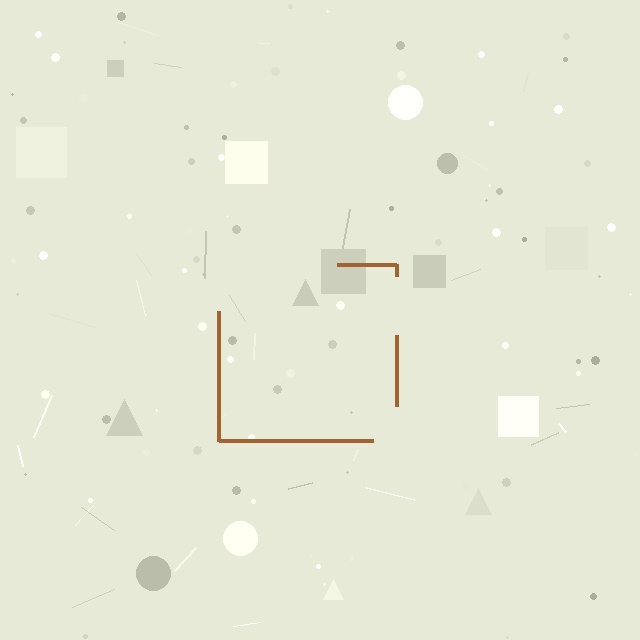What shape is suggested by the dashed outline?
The dashed outline suggests a square.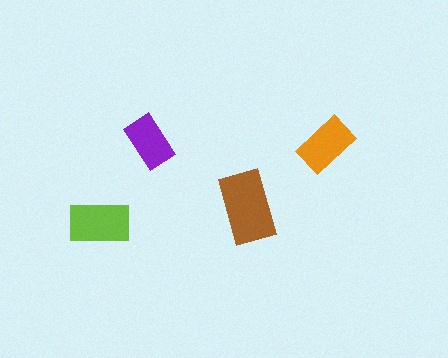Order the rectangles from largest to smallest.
the brown one, the lime one, the orange one, the purple one.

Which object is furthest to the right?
The orange rectangle is rightmost.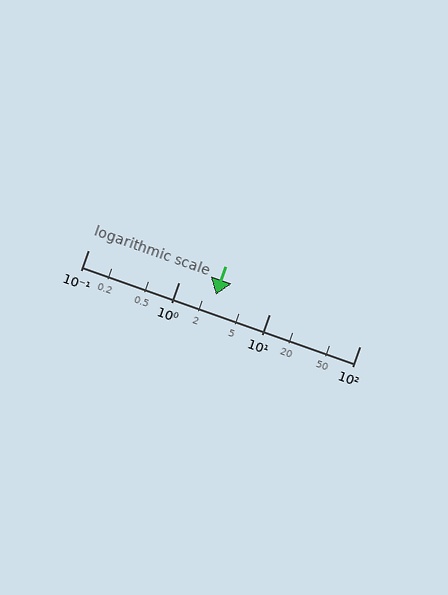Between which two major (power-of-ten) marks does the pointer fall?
The pointer is between 1 and 10.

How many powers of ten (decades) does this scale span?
The scale spans 3 decades, from 0.1 to 100.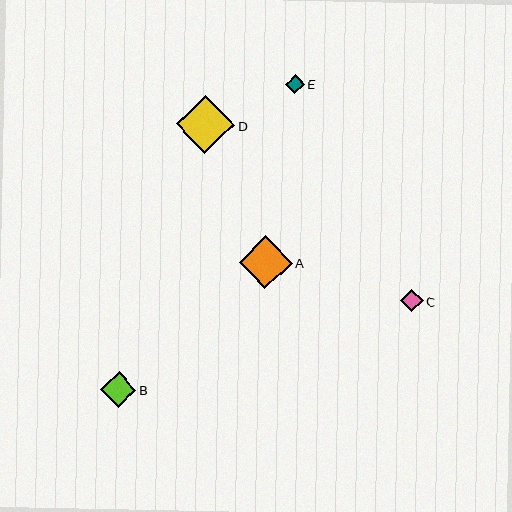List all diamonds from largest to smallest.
From largest to smallest: D, A, B, C, E.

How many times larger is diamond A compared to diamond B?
Diamond A is approximately 1.5 times the size of diamond B.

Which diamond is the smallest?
Diamond E is the smallest with a size of approximately 19 pixels.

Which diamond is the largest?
Diamond D is the largest with a size of approximately 58 pixels.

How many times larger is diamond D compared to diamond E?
Diamond D is approximately 3.0 times the size of diamond E.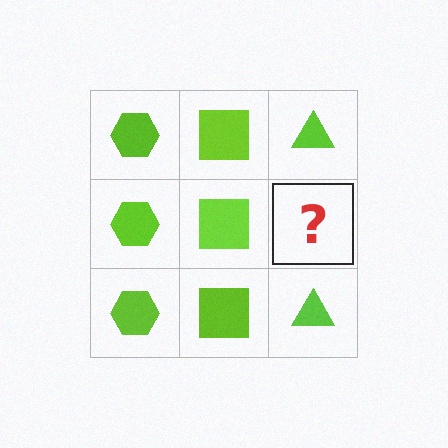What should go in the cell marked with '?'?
The missing cell should contain a lime triangle.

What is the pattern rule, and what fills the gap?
The rule is that each column has a consistent shape. The gap should be filled with a lime triangle.